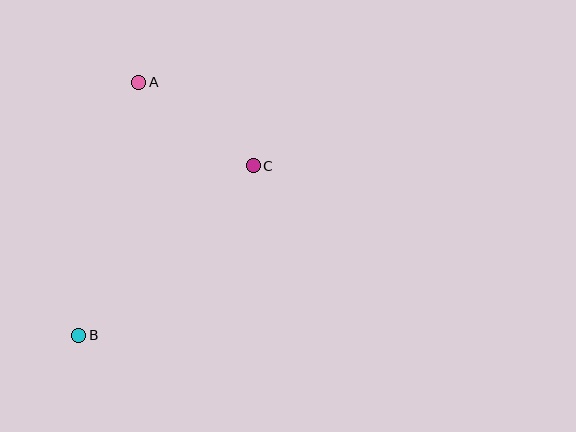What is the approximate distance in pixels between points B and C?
The distance between B and C is approximately 243 pixels.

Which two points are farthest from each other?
Points A and B are farthest from each other.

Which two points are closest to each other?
Points A and C are closest to each other.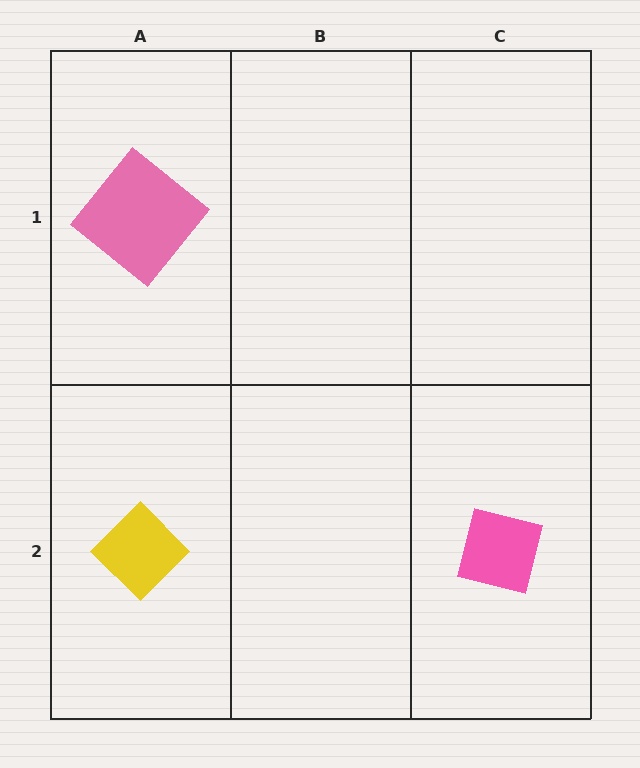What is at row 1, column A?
A pink diamond.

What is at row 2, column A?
A yellow diamond.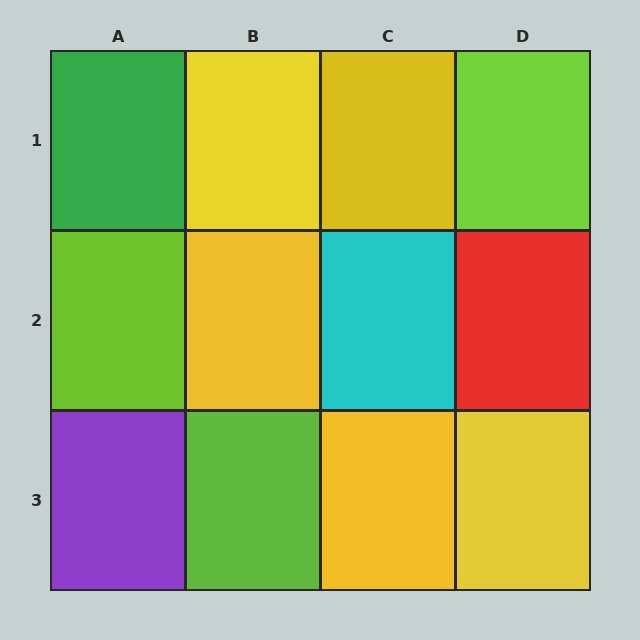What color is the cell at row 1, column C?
Yellow.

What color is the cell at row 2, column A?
Lime.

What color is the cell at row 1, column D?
Lime.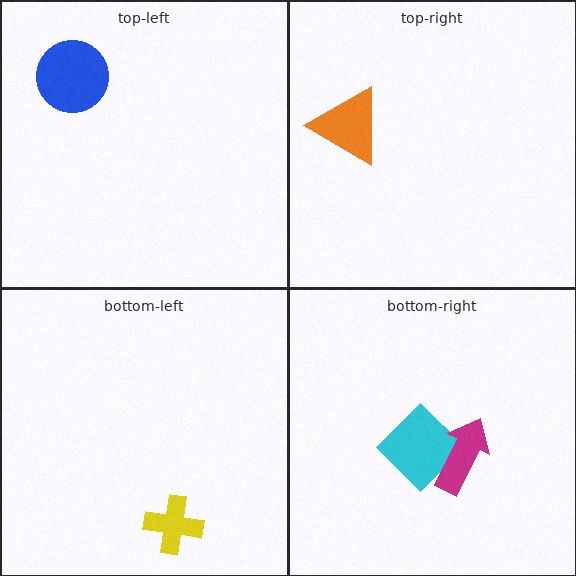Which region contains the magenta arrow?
The bottom-right region.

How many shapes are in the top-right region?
1.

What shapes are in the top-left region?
The blue circle.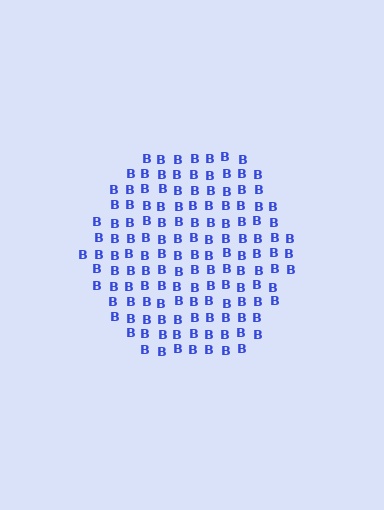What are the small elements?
The small elements are letter B's.